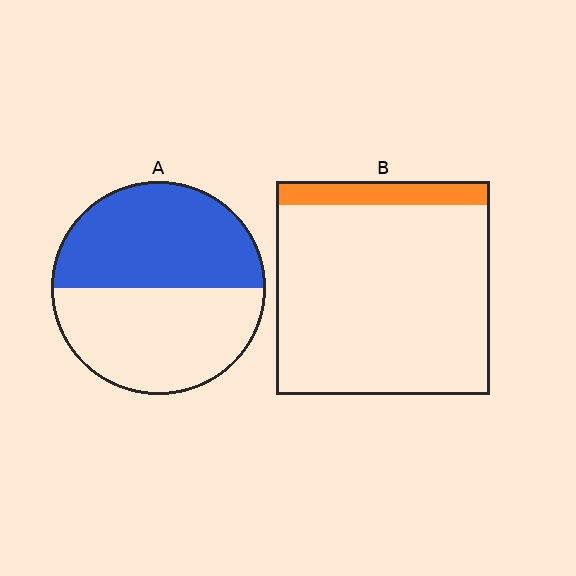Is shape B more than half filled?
No.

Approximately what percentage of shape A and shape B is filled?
A is approximately 50% and B is approximately 10%.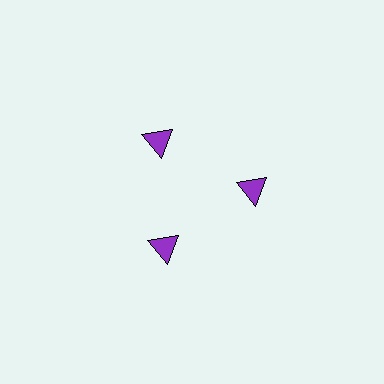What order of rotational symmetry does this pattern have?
This pattern has 3-fold rotational symmetry.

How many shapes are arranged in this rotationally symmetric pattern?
There are 3 shapes, arranged in 3 groups of 1.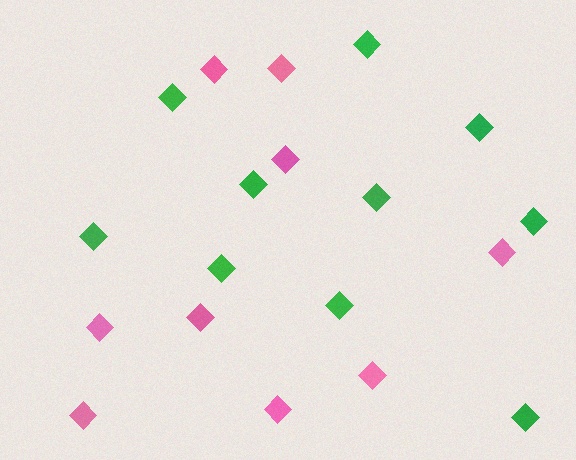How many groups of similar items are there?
There are 2 groups: one group of green diamonds (10) and one group of pink diamonds (9).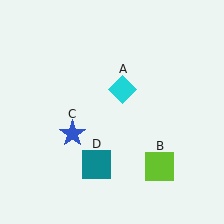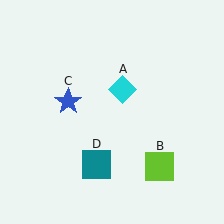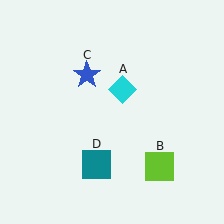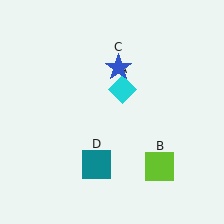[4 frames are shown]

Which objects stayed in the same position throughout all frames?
Cyan diamond (object A) and lime square (object B) and teal square (object D) remained stationary.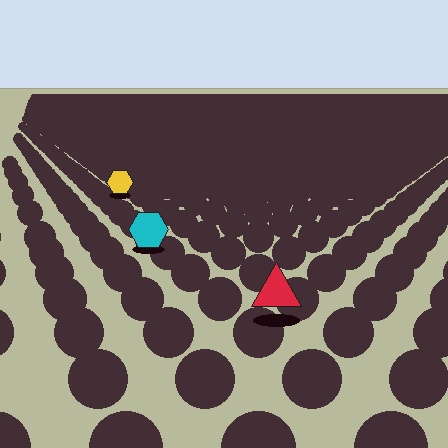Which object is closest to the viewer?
The red triangle is closest. The texture marks near it are larger and more spread out.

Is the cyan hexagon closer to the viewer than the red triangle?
No. The red triangle is closer — you can tell from the texture gradient: the ground texture is coarser near it.